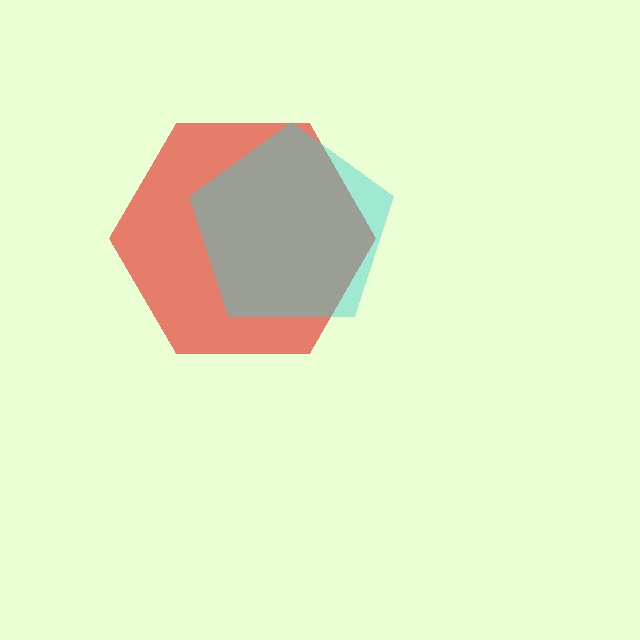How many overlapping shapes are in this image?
There are 2 overlapping shapes in the image.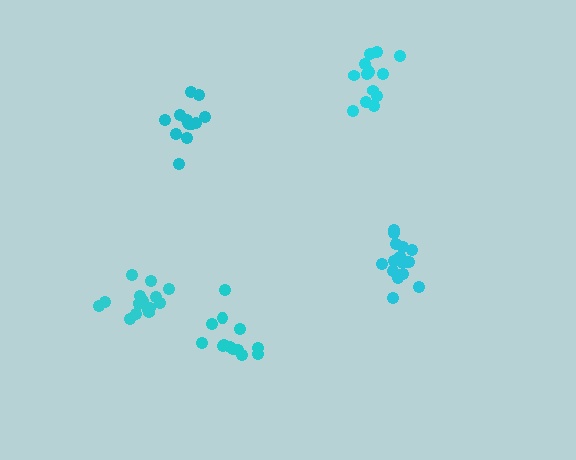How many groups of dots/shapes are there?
There are 5 groups.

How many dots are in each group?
Group 1: 15 dots, Group 2: 13 dots, Group 3: 17 dots, Group 4: 13 dots, Group 5: 16 dots (74 total).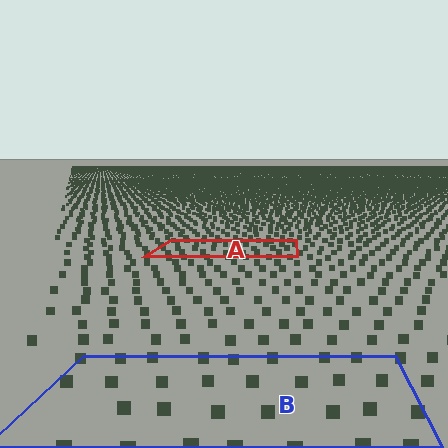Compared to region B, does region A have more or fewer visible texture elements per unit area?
Region A has more texture elements per unit area — they are packed more densely because it is farther away.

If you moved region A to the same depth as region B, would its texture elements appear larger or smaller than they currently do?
They would appear larger. At a closer depth, the same texture elements are projected at a bigger on-screen size.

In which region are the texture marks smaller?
The texture marks are smaller in region A, because it is farther away.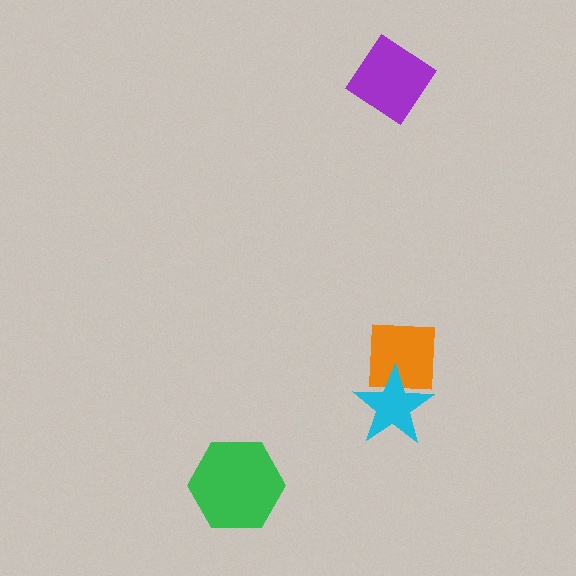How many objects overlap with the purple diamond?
0 objects overlap with the purple diamond.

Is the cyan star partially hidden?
No, no other shape covers it.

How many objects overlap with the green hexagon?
0 objects overlap with the green hexagon.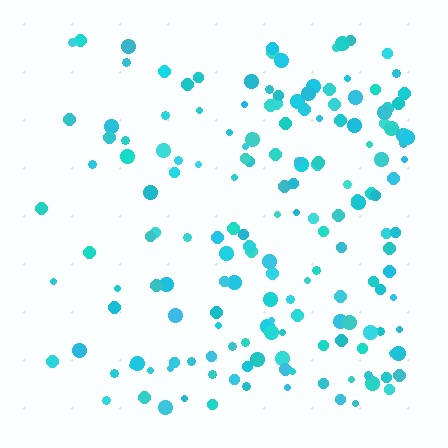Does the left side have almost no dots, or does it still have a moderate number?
Still a moderate number, just noticeably fewer than the right.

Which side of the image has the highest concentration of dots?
The right.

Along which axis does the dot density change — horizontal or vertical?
Horizontal.